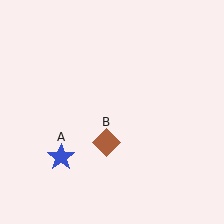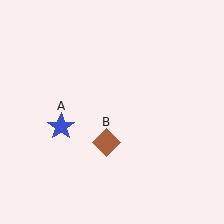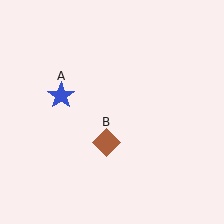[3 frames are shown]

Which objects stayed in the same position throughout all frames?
Brown diamond (object B) remained stationary.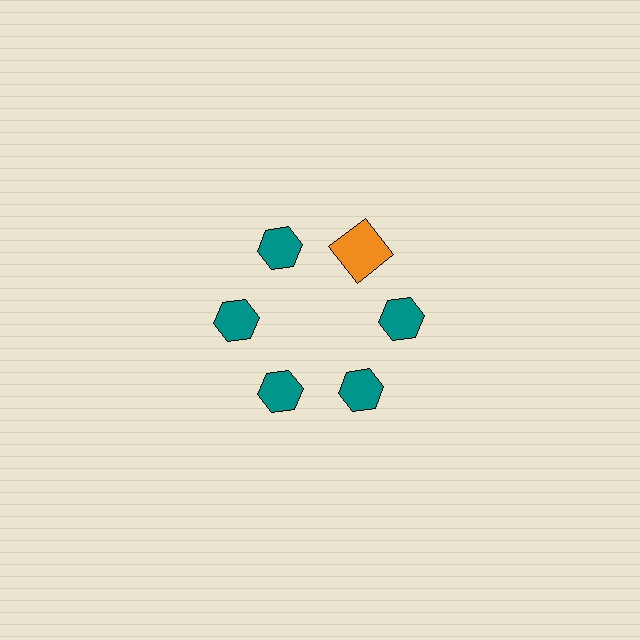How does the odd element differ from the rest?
It differs in both color (orange instead of teal) and shape (square instead of hexagon).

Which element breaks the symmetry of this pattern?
The orange square at roughly the 1 o'clock position breaks the symmetry. All other shapes are teal hexagons.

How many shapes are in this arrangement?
There are 6 shapes arranged in a ring pattern.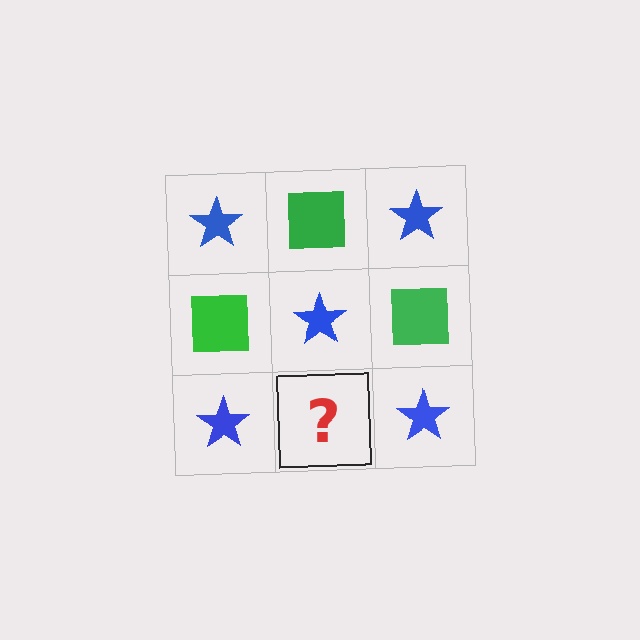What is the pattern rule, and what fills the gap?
The rule is that it alternates blue star and green square in a checkerboard pattern. The gap should be filled with a green square.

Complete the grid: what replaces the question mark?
The question mark should be replaced with a green square.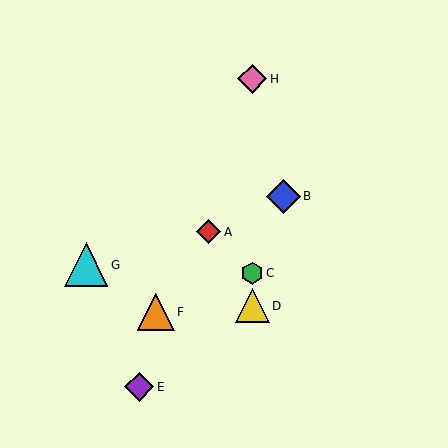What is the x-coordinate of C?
Object C is at x≈252.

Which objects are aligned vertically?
Objects C, D, H are aligned vertically.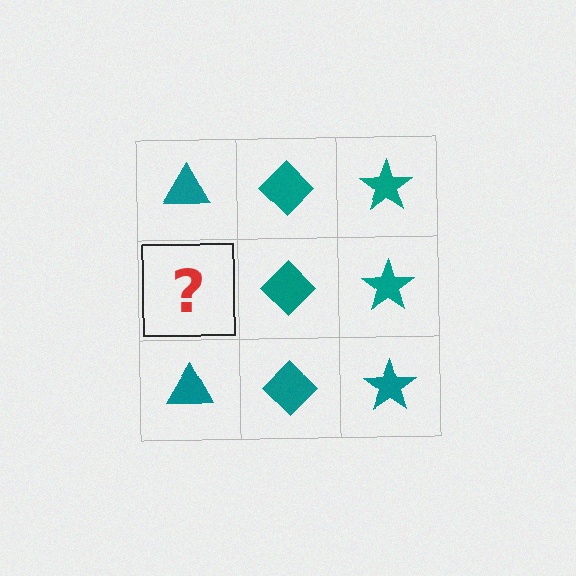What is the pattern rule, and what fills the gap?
The rule is that each column has a consistent shape. The gap should be filled with a teal triangle.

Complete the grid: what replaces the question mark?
The question mark should be replaced with a teal triangle.